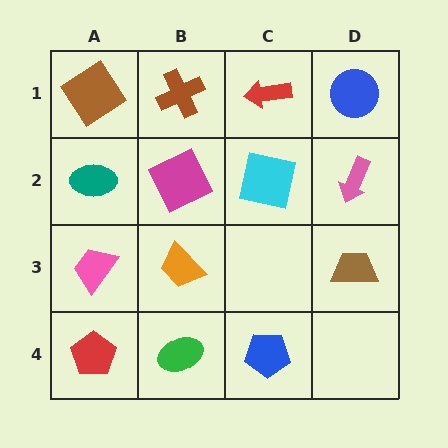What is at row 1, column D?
A blue circle.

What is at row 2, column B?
A magenta square.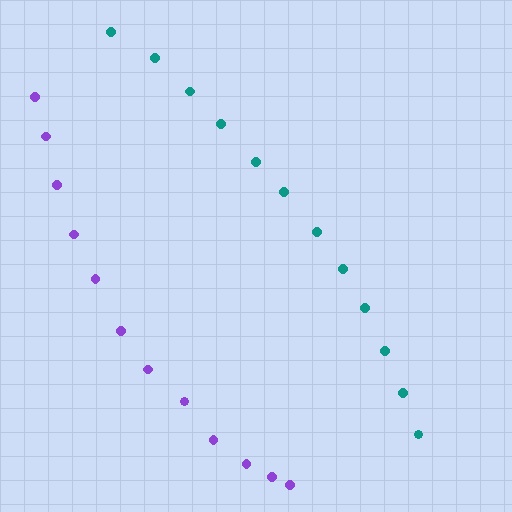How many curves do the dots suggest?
There are 2 distinct paths.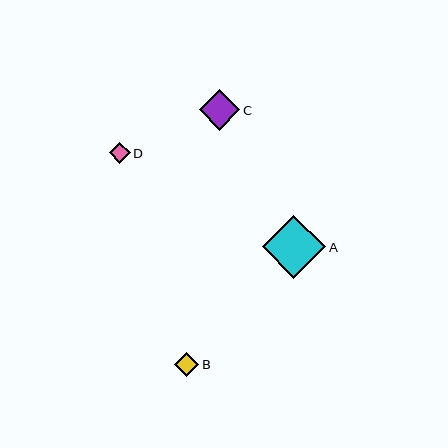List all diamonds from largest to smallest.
From largest to smallest: A, C, B, D.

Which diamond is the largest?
Diamond A is the largest with a size of approximately 63 pixels.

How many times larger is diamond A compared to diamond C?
Diamond A is approximately 1.6 times the size of diamond C.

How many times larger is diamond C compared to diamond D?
Diamond C is approximately 2.0 times the size of diamond D.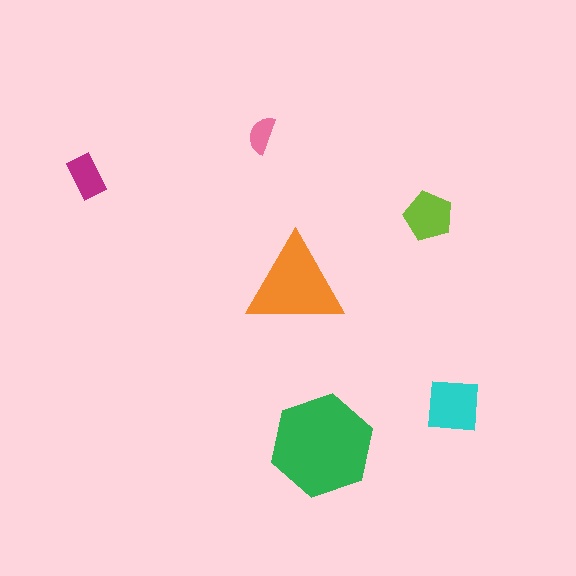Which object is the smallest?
The pink semicircle.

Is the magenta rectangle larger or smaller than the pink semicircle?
Larger.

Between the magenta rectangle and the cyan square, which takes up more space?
The cyan square.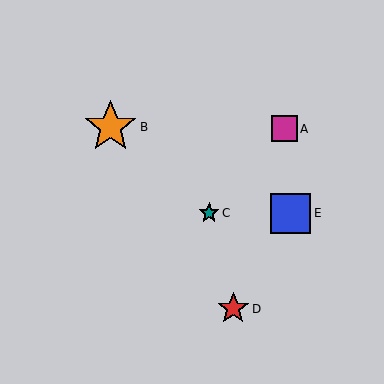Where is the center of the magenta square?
The center of the magenta square is at (285, 129).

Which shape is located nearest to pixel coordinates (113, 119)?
The orange star (labeled B) at (111, 127) is nearest to that location.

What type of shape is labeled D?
Shape D is a red star.